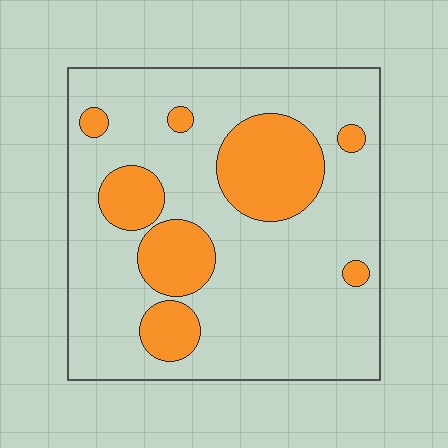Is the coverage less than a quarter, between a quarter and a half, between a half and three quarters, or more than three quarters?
Less than a quarter.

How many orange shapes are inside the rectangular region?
8.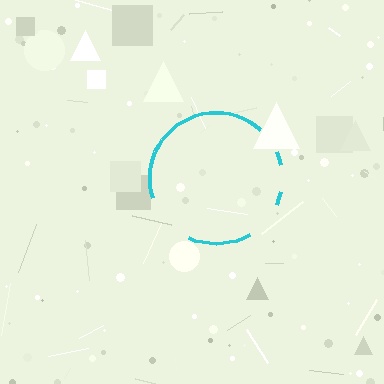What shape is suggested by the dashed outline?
The dashed outline suggests a circle.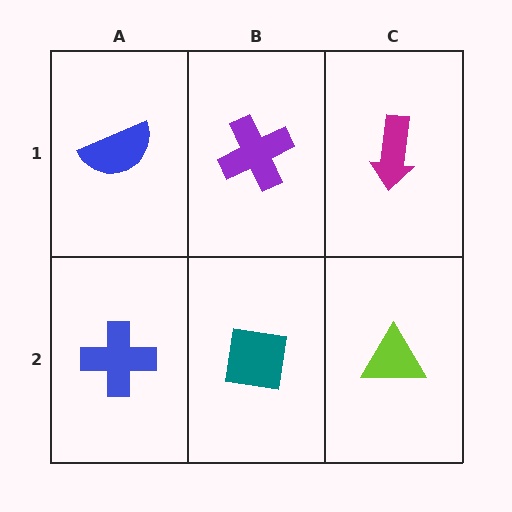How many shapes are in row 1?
3 shapes.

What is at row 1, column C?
A magenta arrow.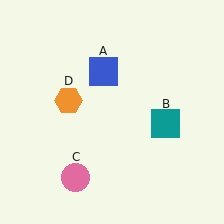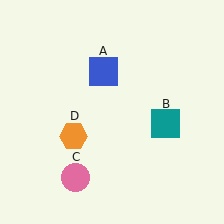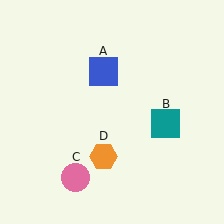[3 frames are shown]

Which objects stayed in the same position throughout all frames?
Blue square (object A) and teal square (object B) and pink circle (object C) remained stationary.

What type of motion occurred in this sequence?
The orange hexagon (object D) rotated counterclockwise around the center of the scene.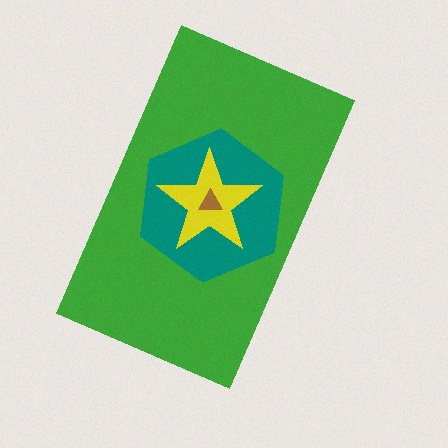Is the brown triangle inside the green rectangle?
Yes.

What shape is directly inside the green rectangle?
The teal hexagon.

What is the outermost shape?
The green rectangle.